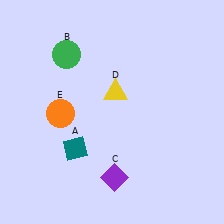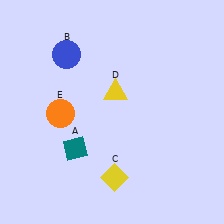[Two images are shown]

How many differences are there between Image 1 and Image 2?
There are 2 differences between the two images.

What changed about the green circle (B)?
In Image 1, B is green. In Image 2, it changed to blue.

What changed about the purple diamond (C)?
In Image 1, C is purple. In Image 2, it changed to yellow.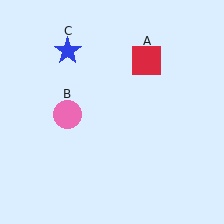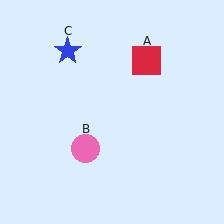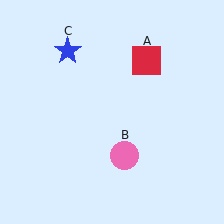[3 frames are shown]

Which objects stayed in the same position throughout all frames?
Red square (object A) and blue star (object C) remained stationary.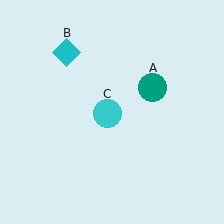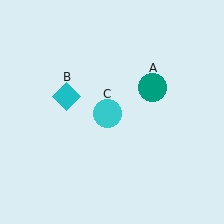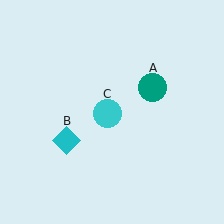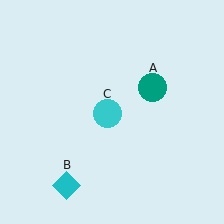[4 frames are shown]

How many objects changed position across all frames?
1 object changed position: cyan diamond (object B).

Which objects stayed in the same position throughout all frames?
Teal circle (object A) and cyan circle (object C) remained stationary.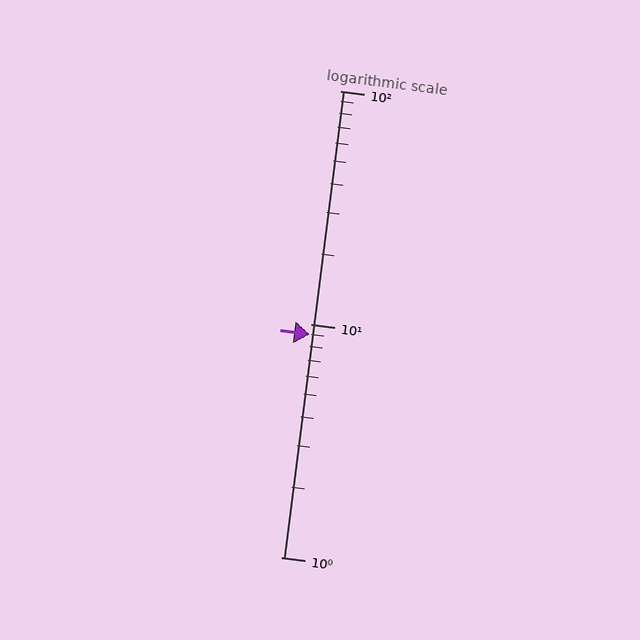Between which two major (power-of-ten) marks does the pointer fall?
The pointer is between 1 and 10.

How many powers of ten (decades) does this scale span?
The scale spans 2 decades, from 1 to 100.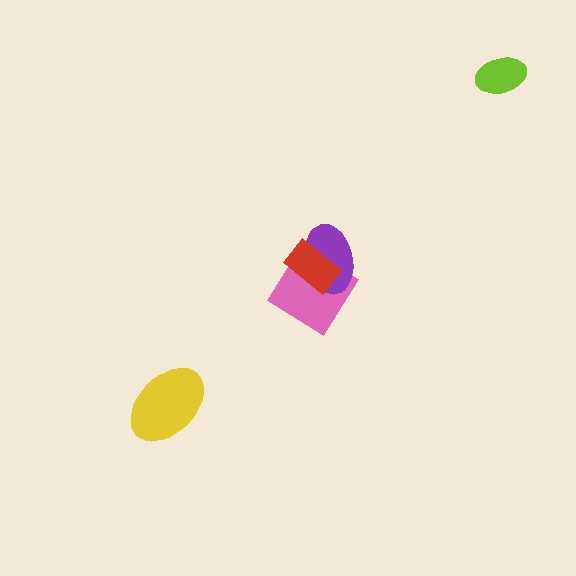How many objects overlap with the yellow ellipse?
0 objects overlap with the yellow ellipse.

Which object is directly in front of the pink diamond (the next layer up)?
The purple ellipse is directly in front of the pink diamond.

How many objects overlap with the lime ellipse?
0 objects overlap with the lime ellipse.